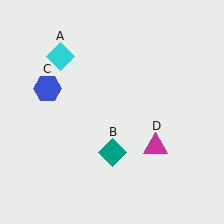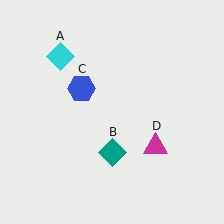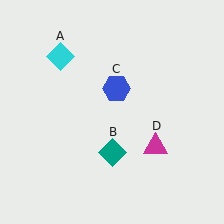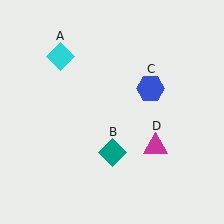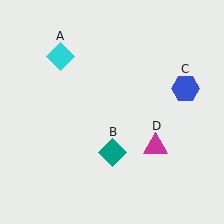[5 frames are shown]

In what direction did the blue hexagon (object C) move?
The blue hexagon (object C) moved right.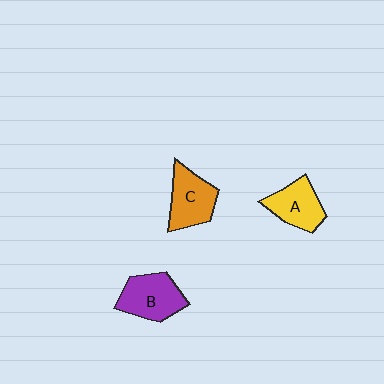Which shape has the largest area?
Shape B (purple).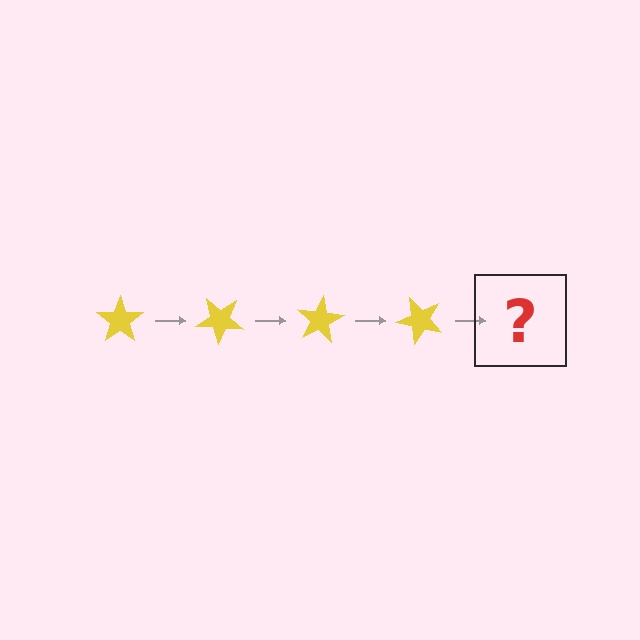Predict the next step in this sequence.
The next step is a yellow star rotated 160 degrees.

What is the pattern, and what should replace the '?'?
The pattern is that the star rotates 40 degrees each step. The '?' should be a yellow star rotated 160 degrees.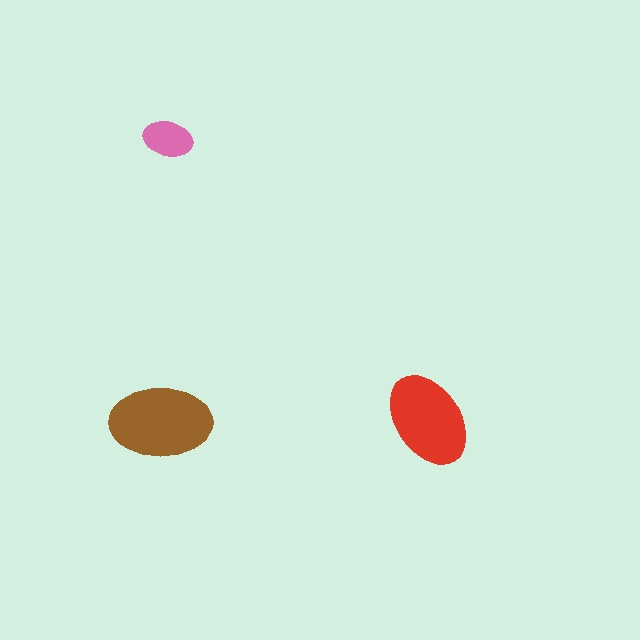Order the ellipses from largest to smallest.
the brown one, the red one, the pink one.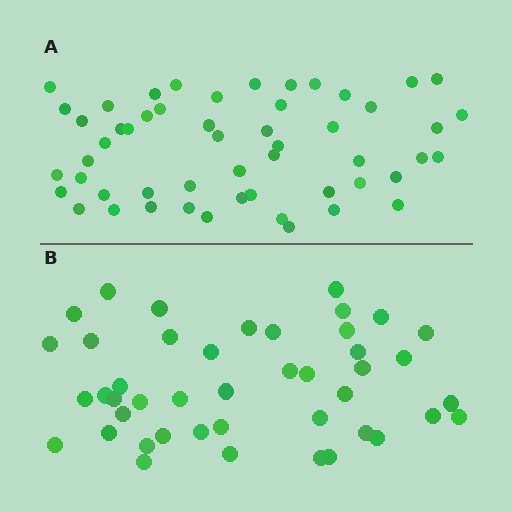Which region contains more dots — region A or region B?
Region A (the top region) has more dots.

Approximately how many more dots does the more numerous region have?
Region A has roughly 8 or so more dots than region B.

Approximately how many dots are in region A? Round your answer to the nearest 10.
About 50 dots. (The exact count is 53, which rounds to 50.)